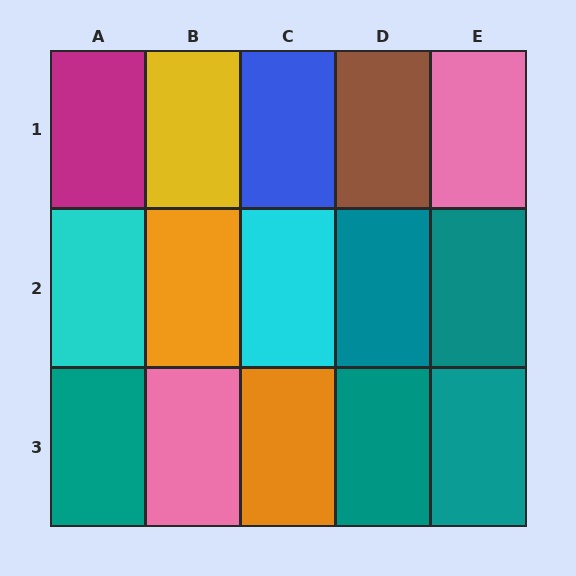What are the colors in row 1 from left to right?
Magenta, yellow, blue, brown, pink.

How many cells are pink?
2 cells are pink.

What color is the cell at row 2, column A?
Cyan.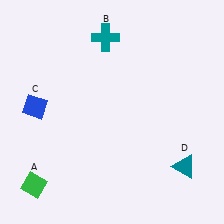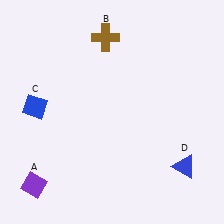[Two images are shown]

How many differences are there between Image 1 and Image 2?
There are 3 differences between the two images.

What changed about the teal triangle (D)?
In Image 1, D is teal. In Image 2, it changed to blue.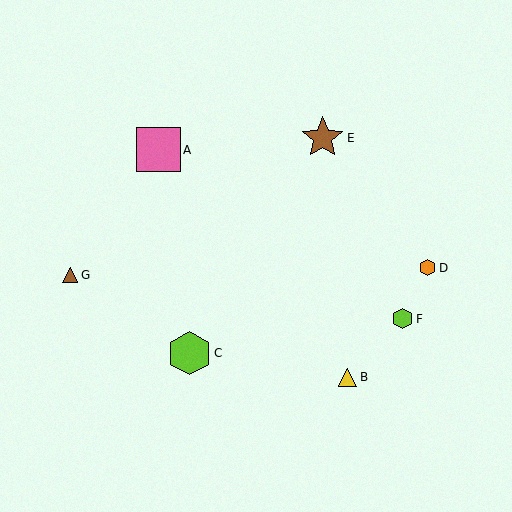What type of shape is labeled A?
Shape A is a pink square.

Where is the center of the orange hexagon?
The center of the orange hexagon is at (428, 268).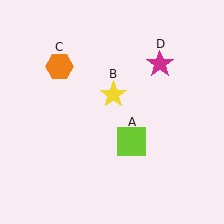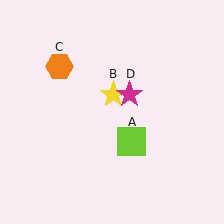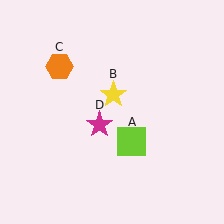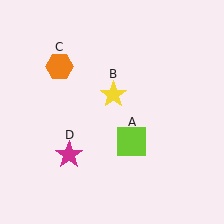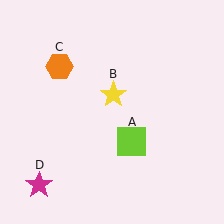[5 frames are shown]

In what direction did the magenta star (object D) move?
The magenta star (object D) moved down and to the left.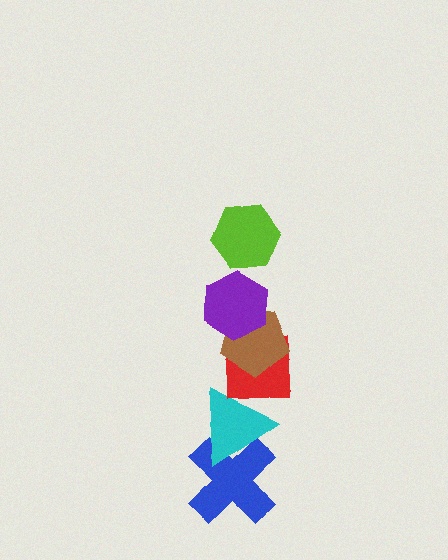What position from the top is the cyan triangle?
The cyan triangle is 5th from the top.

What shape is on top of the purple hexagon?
The lime hexagon is on top of the purple hexagon.